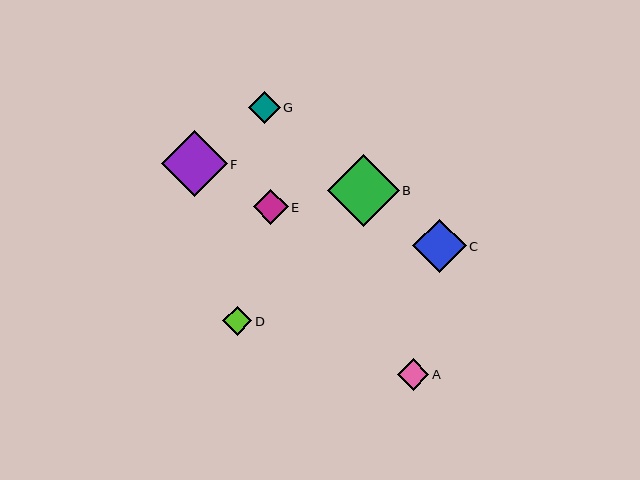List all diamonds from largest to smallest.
From largest to smallest: B, F, C, E, G, A, D.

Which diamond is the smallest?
Diamond D is the smallest with a size of approximately 29 pixels.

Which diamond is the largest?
Diamond B is the largest with a size of approximately 72 pixels.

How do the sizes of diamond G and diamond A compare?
Diamond G and diamond A are approximately the same size.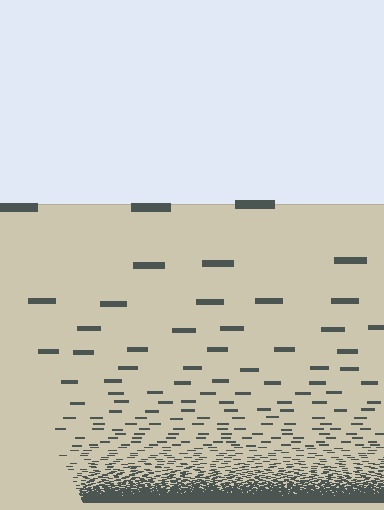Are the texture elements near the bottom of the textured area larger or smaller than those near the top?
Smaller. The gradient is inverted — elements near the bottom are smaller and denser.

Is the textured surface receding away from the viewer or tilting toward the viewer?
The surface appears to tilt toward the viewer. Texture elements get larger and sparser toward the top.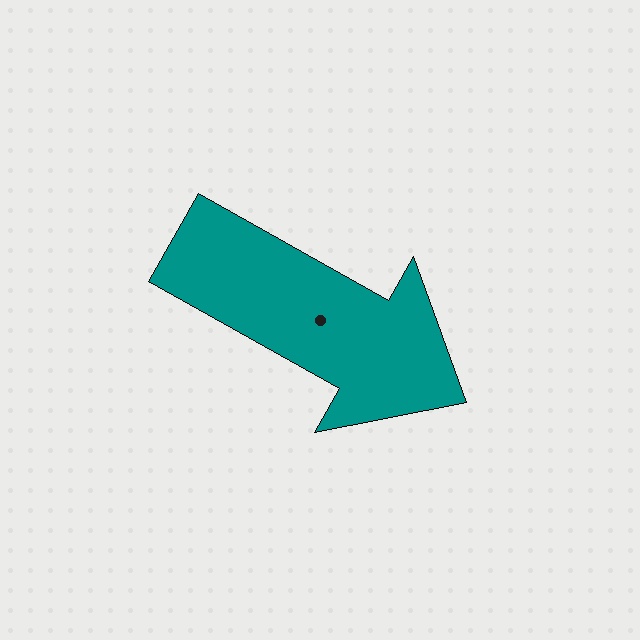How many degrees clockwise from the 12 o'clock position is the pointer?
Approximately 119 degrees.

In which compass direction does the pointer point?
Southeast.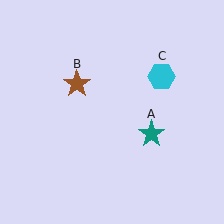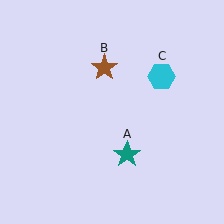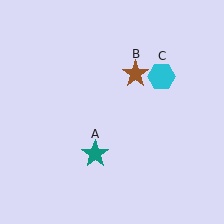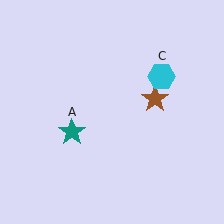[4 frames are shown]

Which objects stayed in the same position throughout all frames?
Cyan hexagon (object C) remained stationary.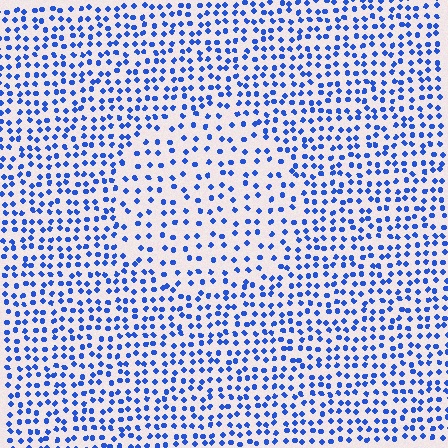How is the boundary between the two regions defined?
The boundary is defined by a change in element density (approximately 1.7x ratio). All elements are the same color, size, and shape.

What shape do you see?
I see a circle.